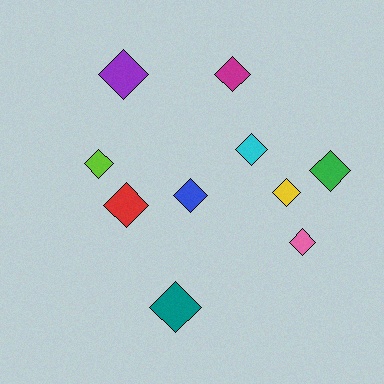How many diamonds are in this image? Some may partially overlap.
There are 10 diamonds.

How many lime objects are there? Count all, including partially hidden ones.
There is 1 lime object.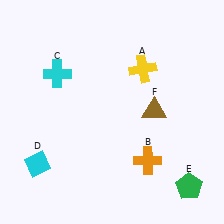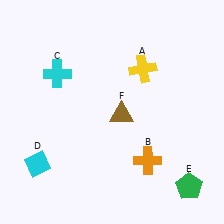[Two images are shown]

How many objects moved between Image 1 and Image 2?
1 object moved between the two images.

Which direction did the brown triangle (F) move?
The brown triangle (F) moved left.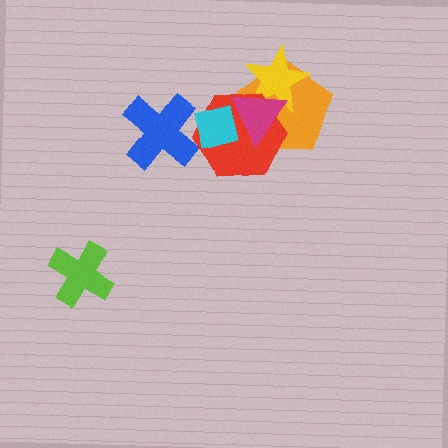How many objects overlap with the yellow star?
3 objects overlap with the yellow star.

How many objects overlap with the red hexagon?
4 objects overlap with the red hexagon.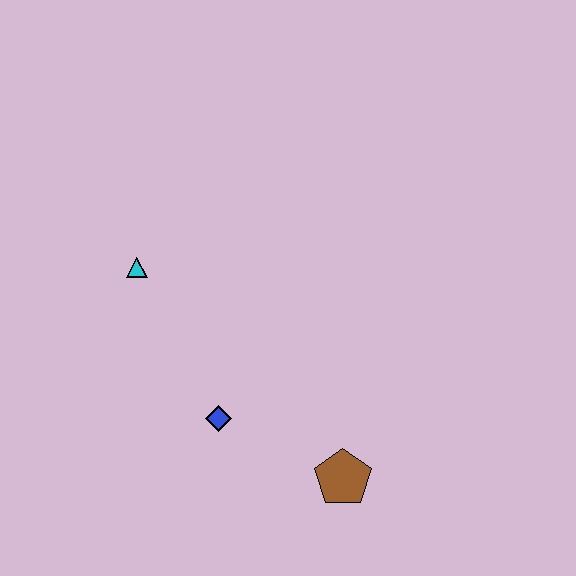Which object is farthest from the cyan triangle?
The brown pentagon is farthest from the cyan triangle.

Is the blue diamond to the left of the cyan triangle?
No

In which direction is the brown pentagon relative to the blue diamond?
The brown pentagon is to the right of the blue diamond.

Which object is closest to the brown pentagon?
The blue diamond is closest to the brown pentagon.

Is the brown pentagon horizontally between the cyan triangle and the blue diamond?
No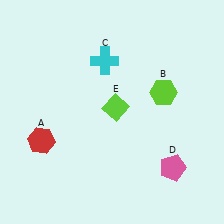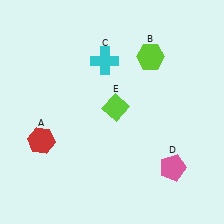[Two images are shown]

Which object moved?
The lime hexagon (B) moved up.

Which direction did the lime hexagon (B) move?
The lime hexagon (B) moved up.